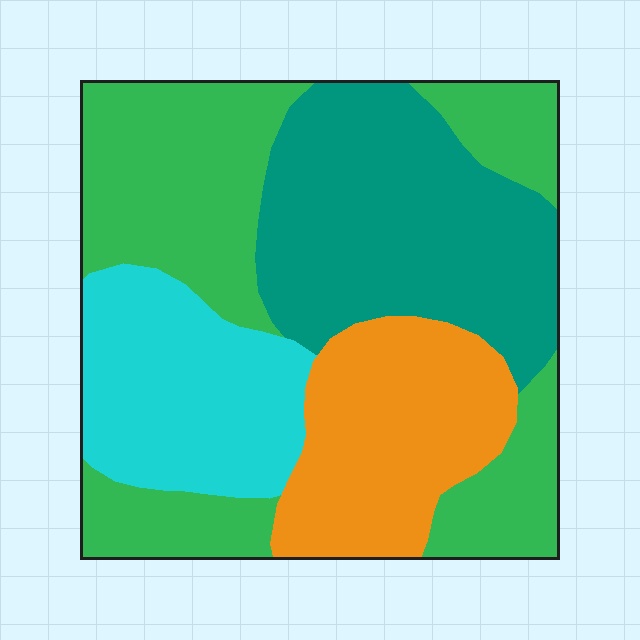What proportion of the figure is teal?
Teal covers about 30% of the figure.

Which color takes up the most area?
Green, at roughly 35%.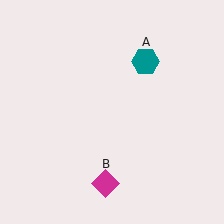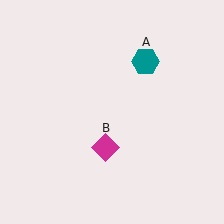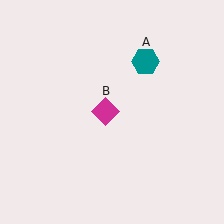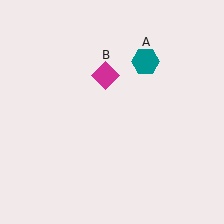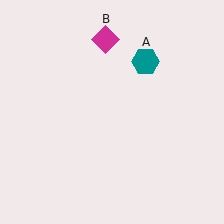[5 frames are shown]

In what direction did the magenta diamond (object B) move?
The magenta diamond (object B) moved up.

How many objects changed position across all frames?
1 object changed position: magenta diamond (object B).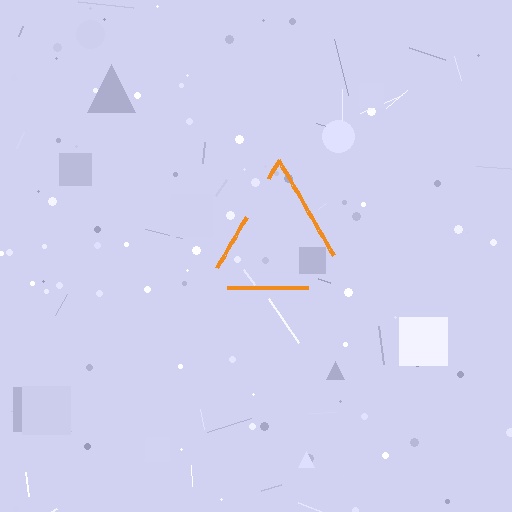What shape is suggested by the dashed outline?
The dashed outline suggests a triangle.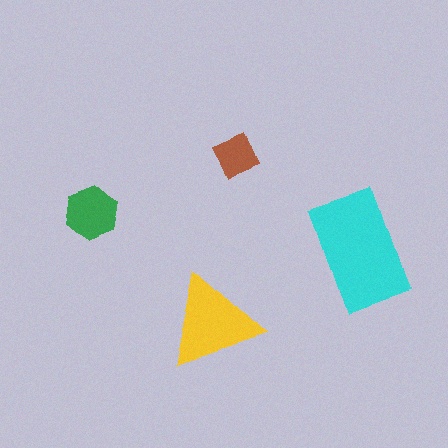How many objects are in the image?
There are 4 objects in the image.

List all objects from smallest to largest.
The brown diamond, the green hexagon, the yellow triangle, the cyan rectangle.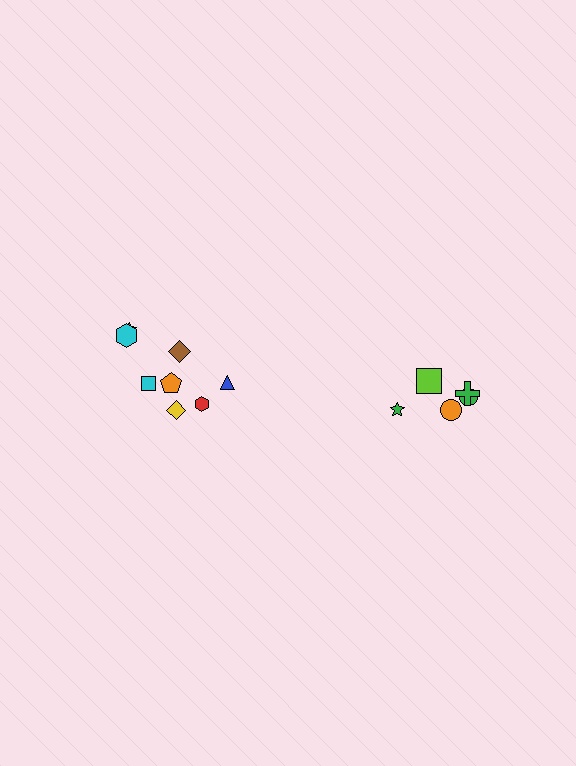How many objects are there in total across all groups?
There are 13 objects.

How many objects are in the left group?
There are 8 objects.